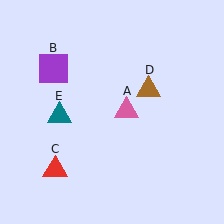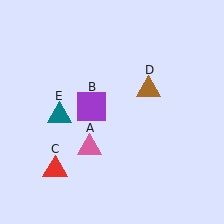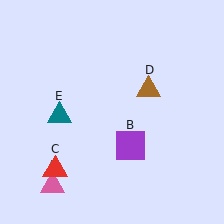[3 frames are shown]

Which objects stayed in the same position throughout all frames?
Red triangle (object C) and brown triangle (object D) and teal triangle (object E) remained stationary.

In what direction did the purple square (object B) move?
The purple square (object B) moved down and to the right.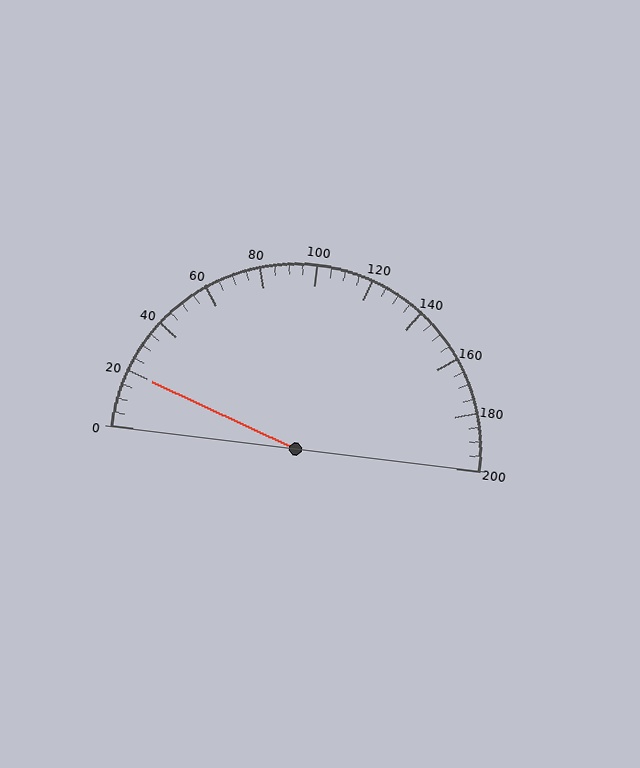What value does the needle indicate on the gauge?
The needle indicates approximately 20.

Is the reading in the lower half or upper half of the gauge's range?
The reading is in the lower half of the range (0 to 200).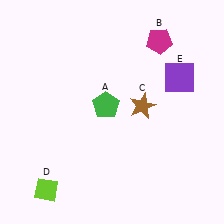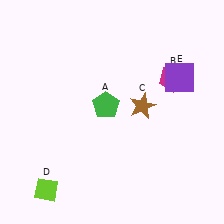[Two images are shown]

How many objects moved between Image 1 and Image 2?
1 object moved between the two images.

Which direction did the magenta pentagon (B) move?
The magenta pentagon (B) moved down.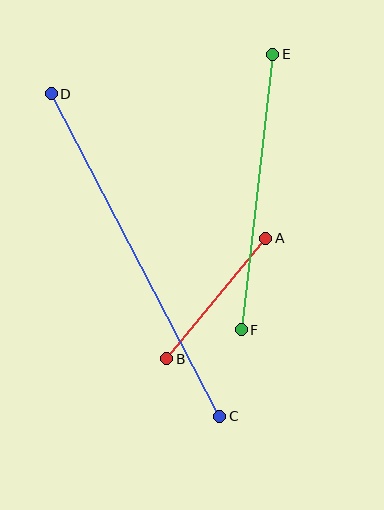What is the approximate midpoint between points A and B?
The midpoint is at approximately (216, 298) pixels.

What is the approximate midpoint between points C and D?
The midpoint is at approximately (135, 255) pixels.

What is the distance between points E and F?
The distance is approximately 277 pixels.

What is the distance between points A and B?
The distance is approximately 156 pixels.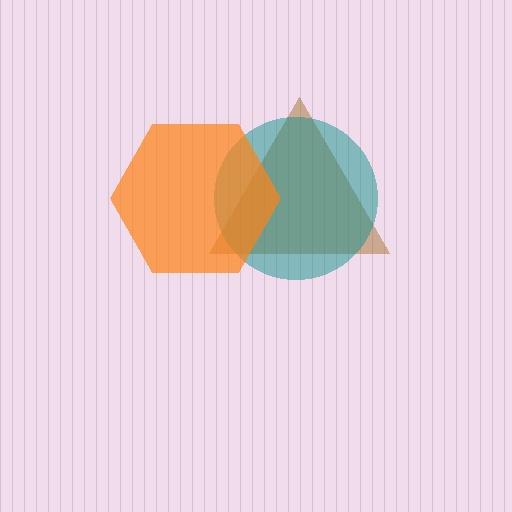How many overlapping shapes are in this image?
There are 3 overlapping shapes in the image.